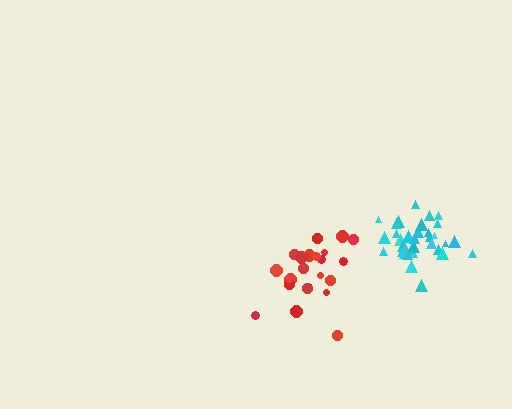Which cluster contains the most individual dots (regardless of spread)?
Cyan (35).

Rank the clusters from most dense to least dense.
cyan, red.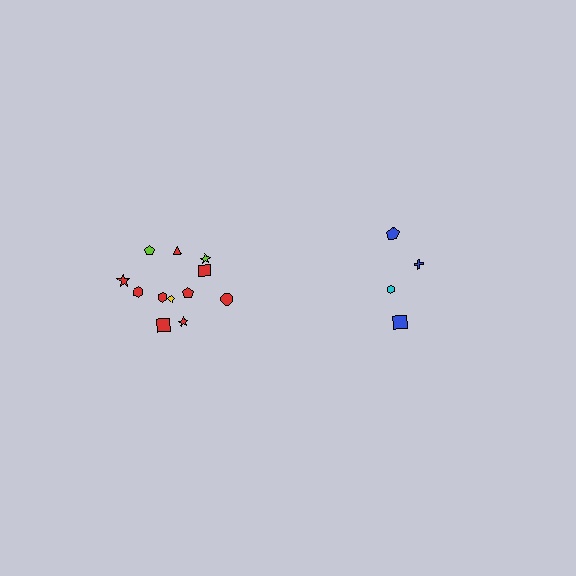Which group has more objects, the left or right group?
The left group.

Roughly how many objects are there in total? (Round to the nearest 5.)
Roughly 15 objects in total.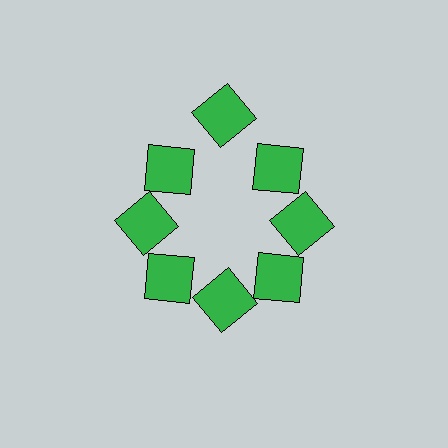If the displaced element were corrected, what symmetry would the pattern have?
It would have 8-fold rotational symmetry — the pattern would map onto itself every 45 degrees.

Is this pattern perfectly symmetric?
No. The 8 green squares are arranged in a ring, but one element near the 12 o'clock position is pushed outward from the center, breaking the 8-fold rotational symmetry.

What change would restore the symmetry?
The symmetry would be restored by moving it inward, back onto the ring so that all 8 squares sit at equal angles and equal distance from the center.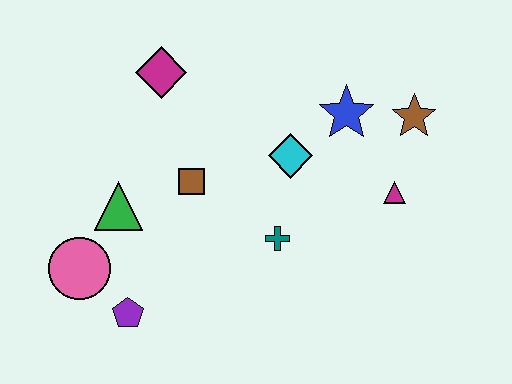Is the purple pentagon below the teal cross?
Yes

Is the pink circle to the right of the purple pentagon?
No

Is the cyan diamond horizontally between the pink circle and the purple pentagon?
No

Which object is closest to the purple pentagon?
The pink circle is closest to the purple pentagon.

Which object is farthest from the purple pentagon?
The brown star is farthest from the purple pentagon.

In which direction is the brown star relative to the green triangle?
The brown star is to the right of the green triangle.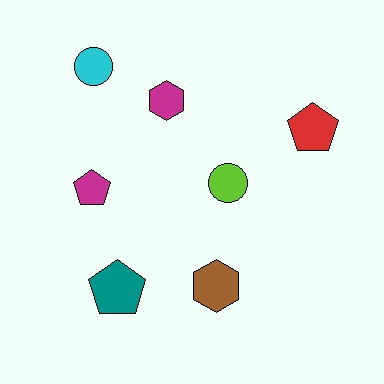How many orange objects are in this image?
There are no orange objects.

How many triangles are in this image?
There are no triangles.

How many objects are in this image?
There are 7 objects.